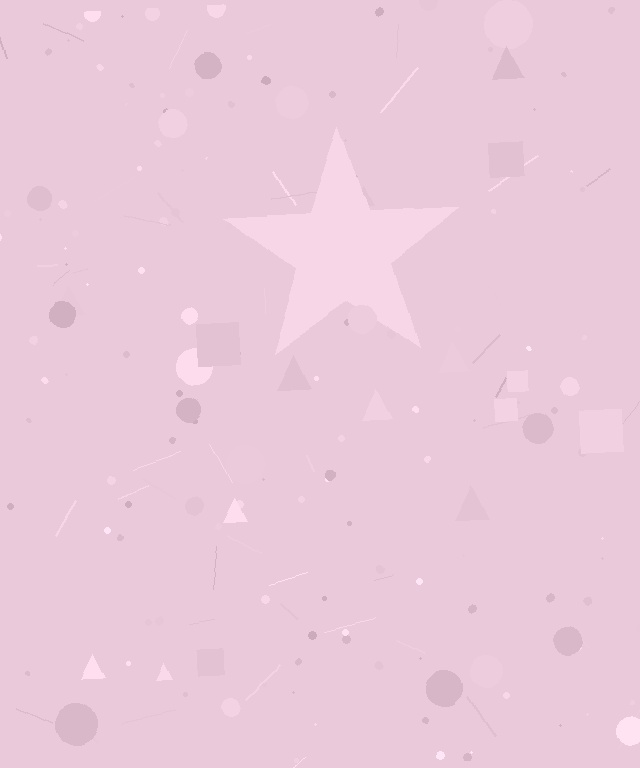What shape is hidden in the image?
A star is hidden in the image.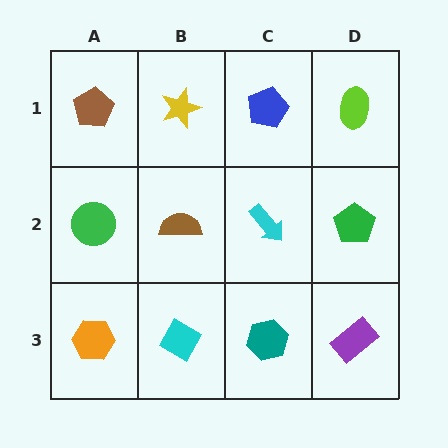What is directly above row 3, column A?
A green circle.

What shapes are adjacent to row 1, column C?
A cyan arrow (row 2, column C), a yellow star (row 1, column B), a lime ellipse (row 1, column D).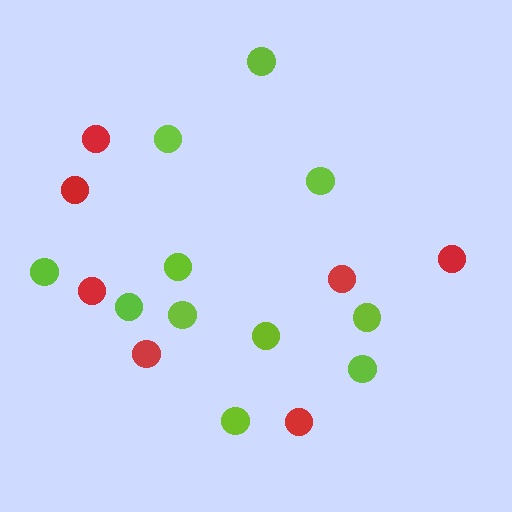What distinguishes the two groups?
There are 2 groups: one group of red circles (7) and one group of lime circles (11).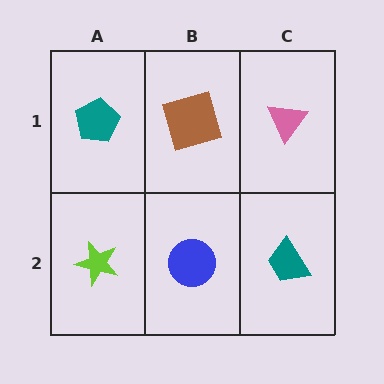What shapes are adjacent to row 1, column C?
A teal trapezoid (row 2, column C), a brown square (row 1, column B).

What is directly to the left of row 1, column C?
A brown square.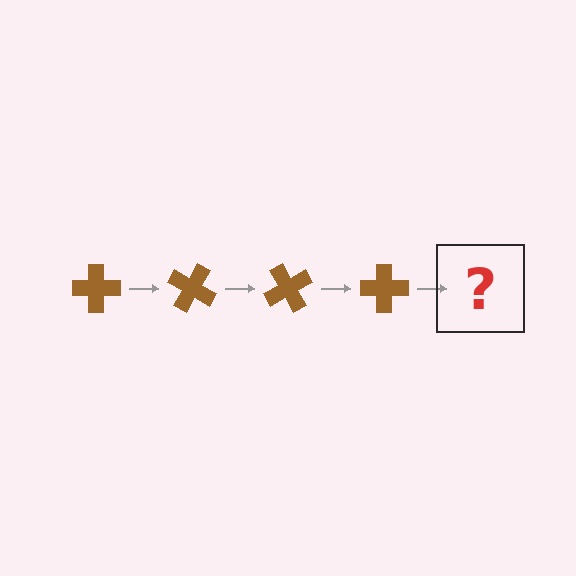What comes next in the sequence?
The next element should be a brown cross rotated 120 degrees.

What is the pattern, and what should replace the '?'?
The pattern is that the cross rotates 30 degrees each step. The '?' should be a brown cross rotated 120 degrees.